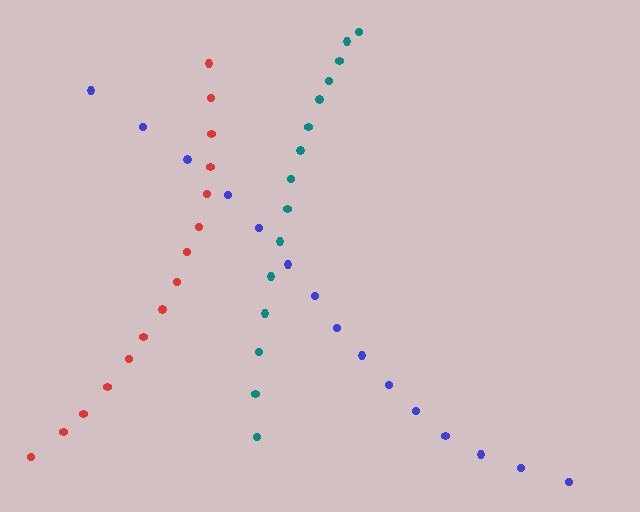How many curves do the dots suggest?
There are 3 distinct paths.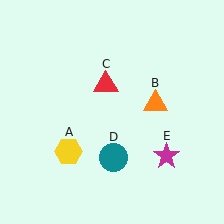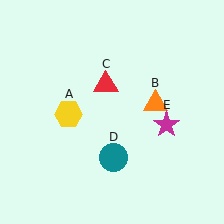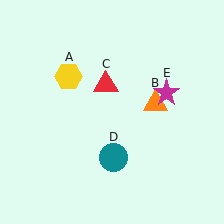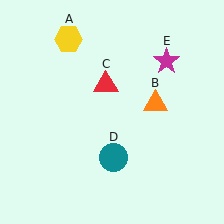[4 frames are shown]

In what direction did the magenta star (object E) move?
The magenta star (object E) moved up.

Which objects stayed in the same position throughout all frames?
Orange triangle (object B) and red triangle (object C) and teal circle (object D) remained stationary.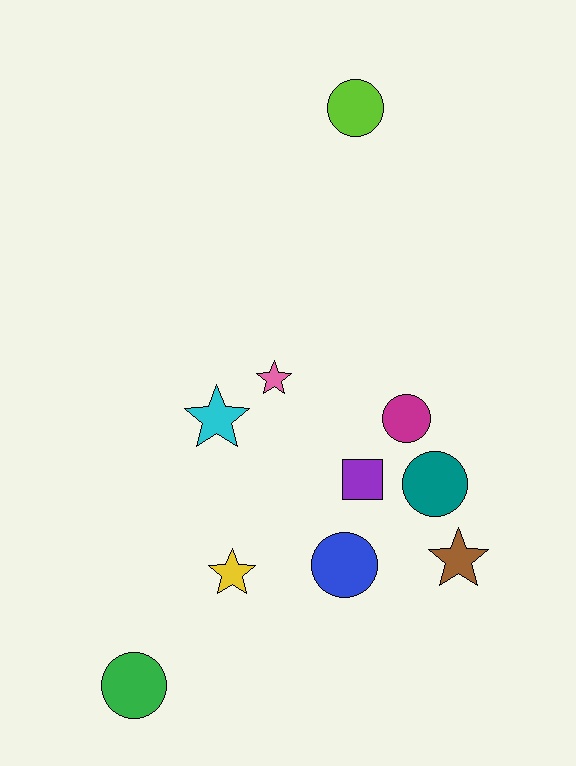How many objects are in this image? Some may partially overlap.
There are 10 objects.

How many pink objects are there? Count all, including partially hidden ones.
There is 1 pink object.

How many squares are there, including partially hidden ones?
There is 1 square.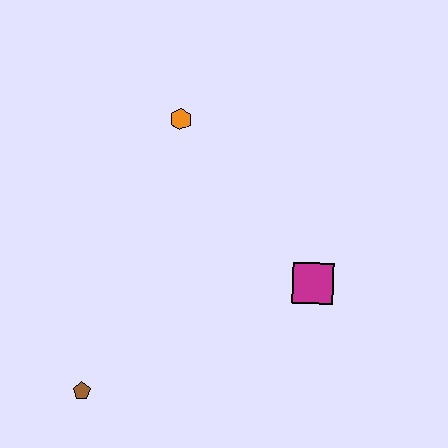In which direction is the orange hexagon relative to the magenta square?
The orange hexagon is above the magenta square.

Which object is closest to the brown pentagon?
The magenta square is closest to the brown pentagon.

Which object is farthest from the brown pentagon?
The orange hexagon is farthest from the brown pentagon.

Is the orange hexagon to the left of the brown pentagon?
No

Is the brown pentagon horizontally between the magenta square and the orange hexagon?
No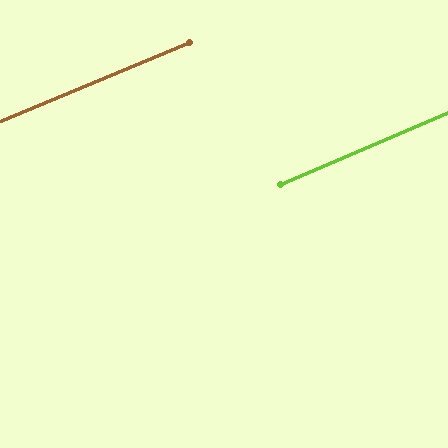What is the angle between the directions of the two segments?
Approximately 1 degree.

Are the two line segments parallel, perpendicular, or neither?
Parallel — their directions differ by only 0.5°.